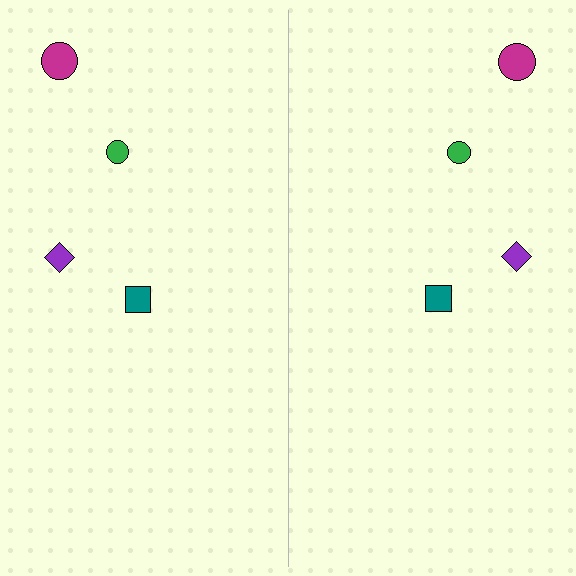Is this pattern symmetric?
Yes, this pattern has bilateral (reflection) symmetry.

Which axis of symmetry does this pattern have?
The pattern has a vertical axis of symmetry running through the center of the image.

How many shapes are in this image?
There are 8 shapes in this image.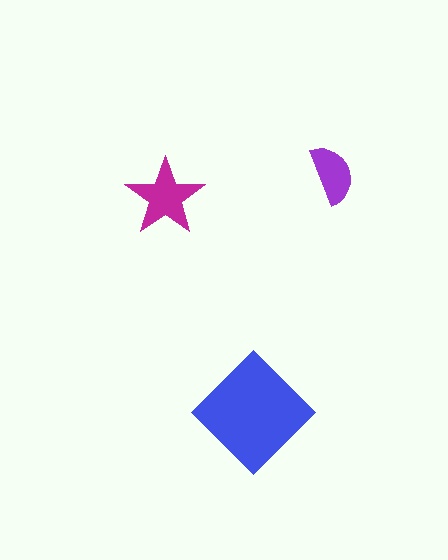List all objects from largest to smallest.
The blue diamond, the magenta star, the purple semicircle.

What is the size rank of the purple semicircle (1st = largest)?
3rd.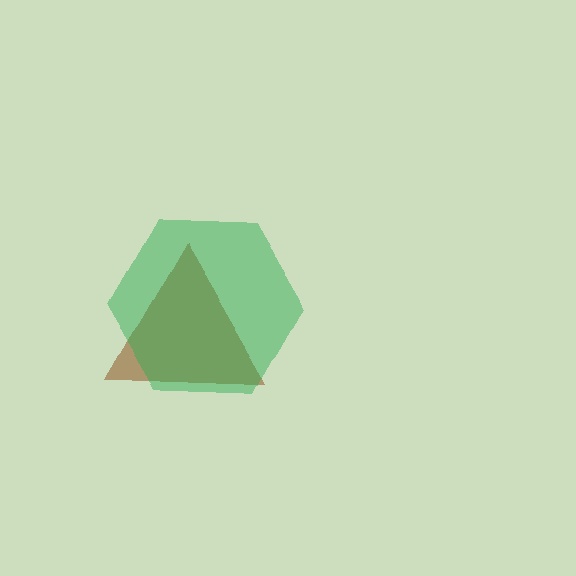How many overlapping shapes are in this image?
There are 2 overlapping shapes in the image.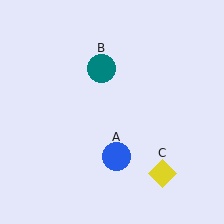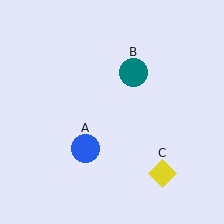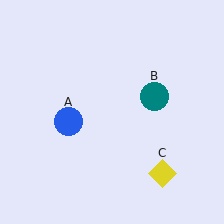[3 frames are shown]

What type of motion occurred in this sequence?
The blue circle (object A), teal circle (object B) rotated clockwise around the center of the scene.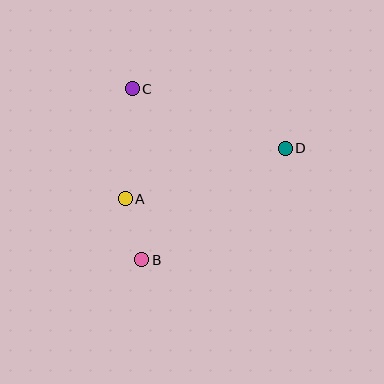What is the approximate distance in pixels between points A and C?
The distance between A and C is approximately 110 pixels.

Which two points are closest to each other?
Points A and B are closest to each other.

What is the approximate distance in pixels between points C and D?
The distance between C and D is approximately 164 pixels.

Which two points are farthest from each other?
Points B and D are farthest from each other.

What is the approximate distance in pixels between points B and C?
The distance between B and C is approximately 171 pixels.